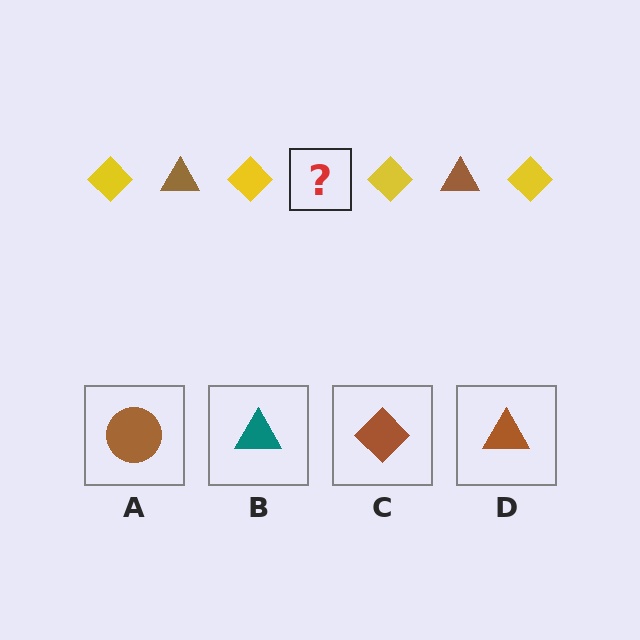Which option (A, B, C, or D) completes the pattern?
D.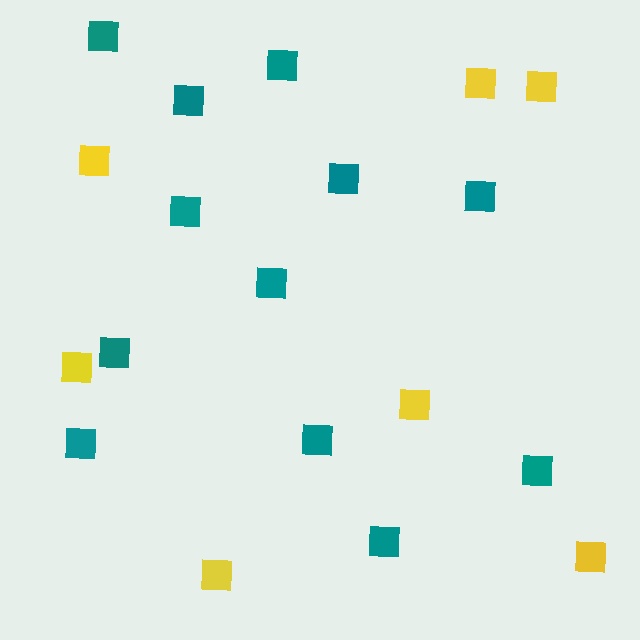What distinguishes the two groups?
There are 2 groups: one group of teal squares (12) and one group of yellow squares (7).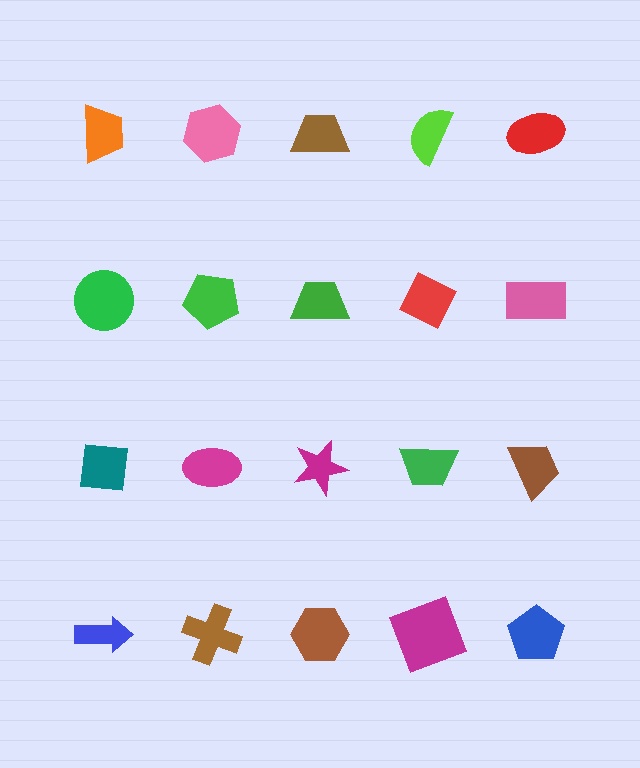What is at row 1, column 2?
A pink hexagon.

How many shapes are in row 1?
5 shapes.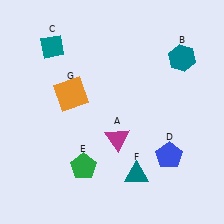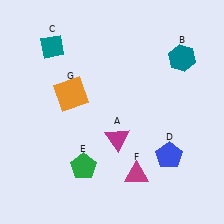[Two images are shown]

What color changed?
The triangle (F) changed from teal in Image 1 to magenta in Image 2.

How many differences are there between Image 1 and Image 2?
There is 1 difference between the two images.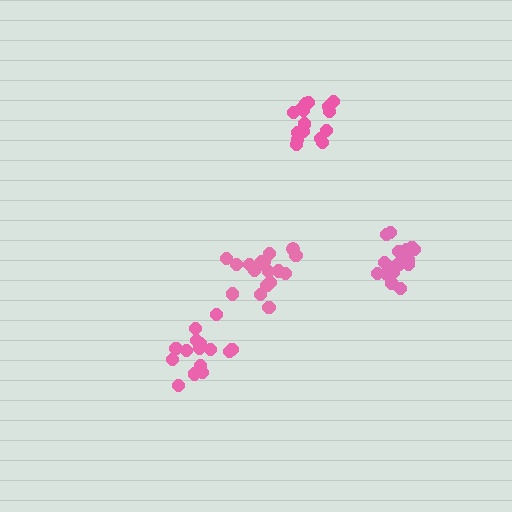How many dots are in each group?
Group 1: 19 dots, Group 2: 15 dots, Group 3: 18 dots, Group 4: 16 dots (68 total).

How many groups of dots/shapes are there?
There are 4 groups.